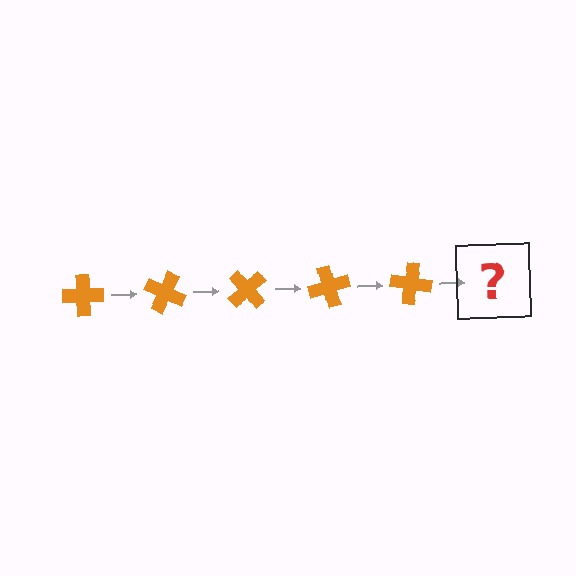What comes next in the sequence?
The next element should be an orange cross rotated 125 degrees.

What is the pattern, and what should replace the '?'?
The pattern is that the cross rotates 25 degrees each step. The '?' should be an orange cross rotated 125 degrees.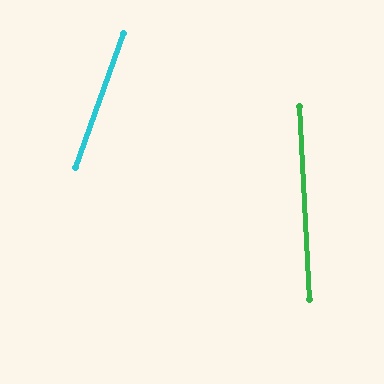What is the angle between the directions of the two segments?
Approximately 23 degrees.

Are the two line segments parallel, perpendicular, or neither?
Neither parallel nor perpendicular — they differ by about 23°.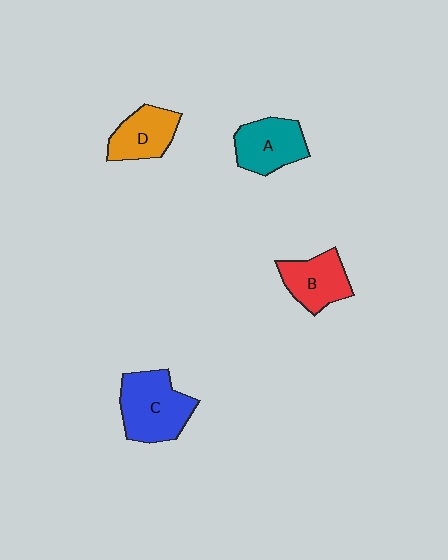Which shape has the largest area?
Shape C (blue).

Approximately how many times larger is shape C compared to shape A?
Approximately 1.3 times.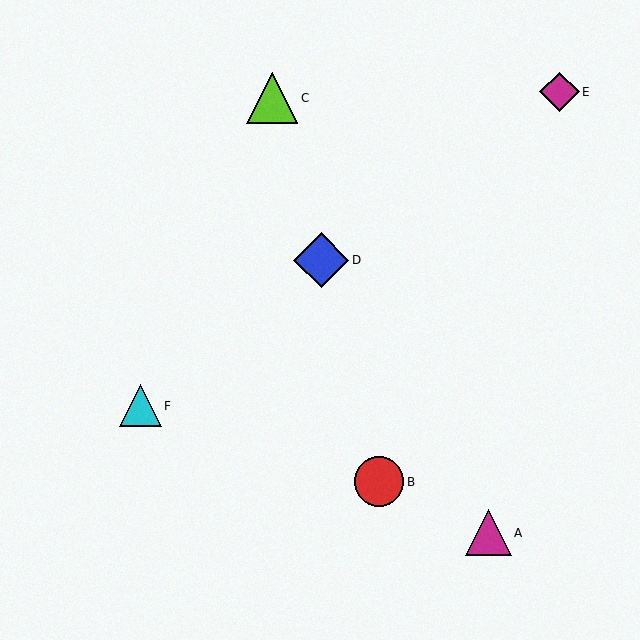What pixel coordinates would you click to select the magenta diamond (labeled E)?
Click at (560, 92) to select the magenta diamond E.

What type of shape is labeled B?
Shape B is a red circle.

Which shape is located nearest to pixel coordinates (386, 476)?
The red circle (labeled B) at (379, 482) is nearest to that location.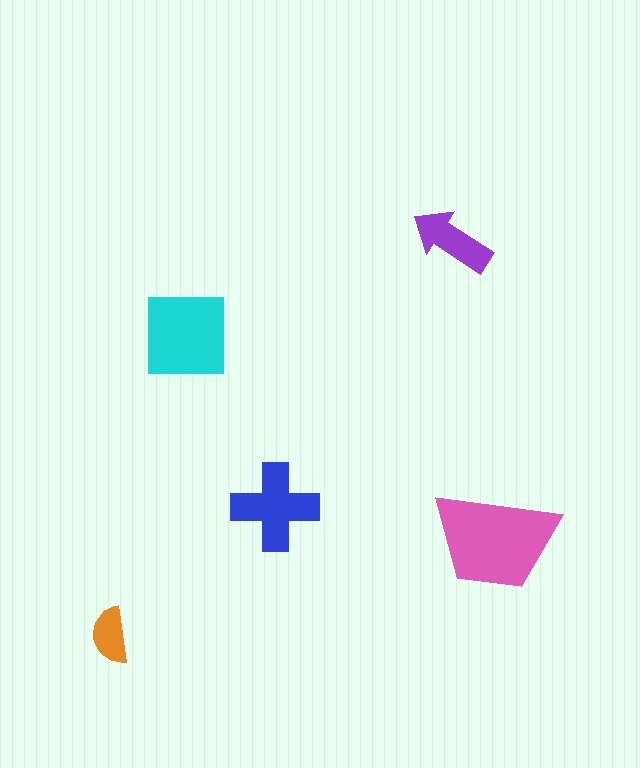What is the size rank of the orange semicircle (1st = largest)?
5th.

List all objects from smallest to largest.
The orange semicircle, the purple arrow, the blue cross, the cyan square, the pink trapezoid.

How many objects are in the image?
There are 5 objects in the image.